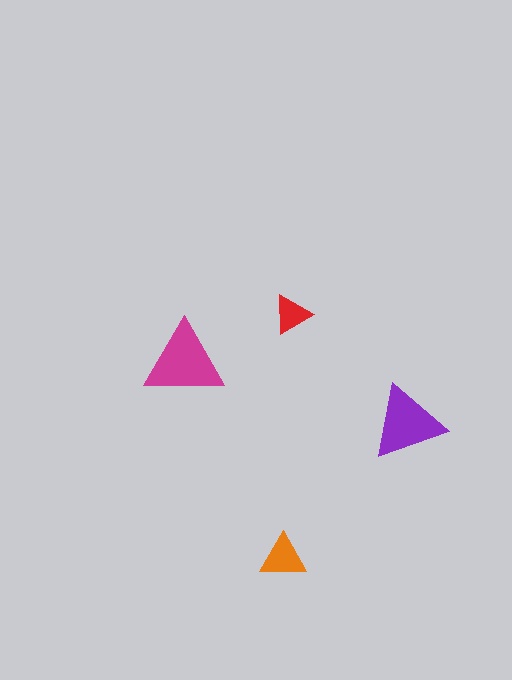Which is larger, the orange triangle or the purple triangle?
The purple one.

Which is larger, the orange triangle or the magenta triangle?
The magenta one.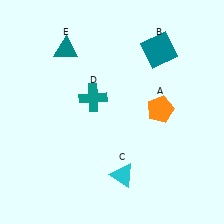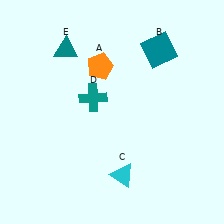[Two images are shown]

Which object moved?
The orange pentagon (A) moved left.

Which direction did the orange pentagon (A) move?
The orange pentagon (A) moved left.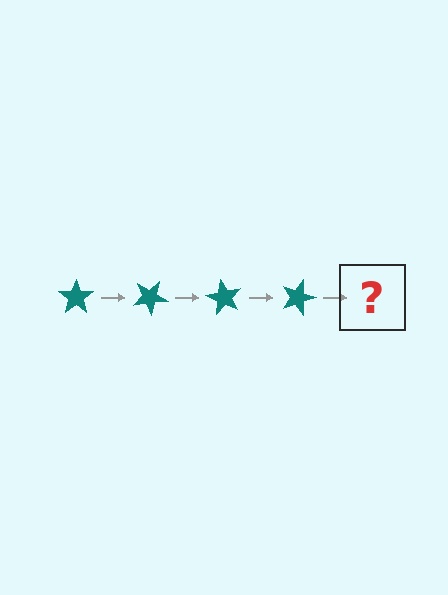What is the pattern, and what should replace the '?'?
The pattern is that the star rotates 30 degrees each step. The '?' should be a teal star rotated 120 degrees.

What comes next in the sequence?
The next element should be a teal star rotated 120 degrees.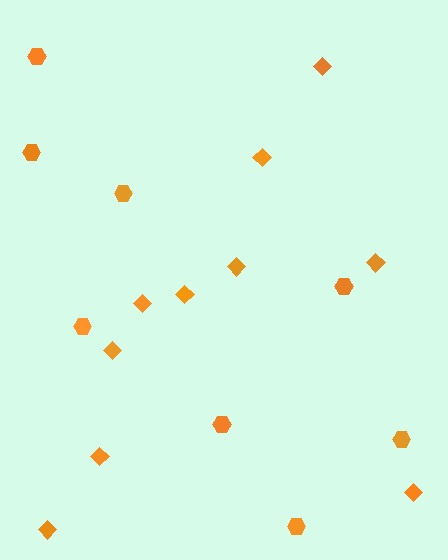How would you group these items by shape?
There are 2 groups: one group of diamonds (10) and one group of hexagons (8).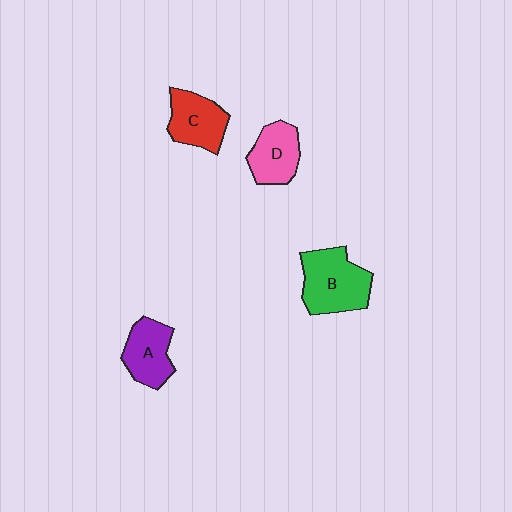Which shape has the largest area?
Shape B (green).